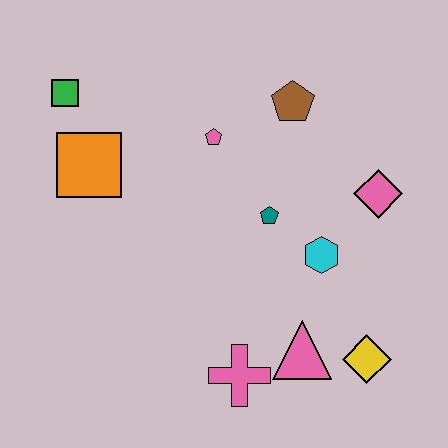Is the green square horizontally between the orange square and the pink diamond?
No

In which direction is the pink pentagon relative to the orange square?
The pink pentagon is to the right of the orange square.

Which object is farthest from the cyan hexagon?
The green square is farthest from the cyan hexagon.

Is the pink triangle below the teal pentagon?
Yes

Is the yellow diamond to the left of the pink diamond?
Yes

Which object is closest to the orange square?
The green square is closest to the orange square.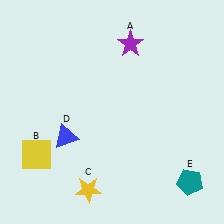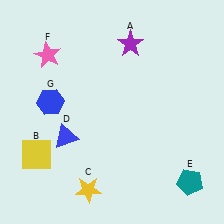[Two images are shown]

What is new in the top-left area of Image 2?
A pink star (F) was added in the top-left area of Image 2.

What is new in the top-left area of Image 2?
A blue hexagon (G) was added in the top-left area of Image 2.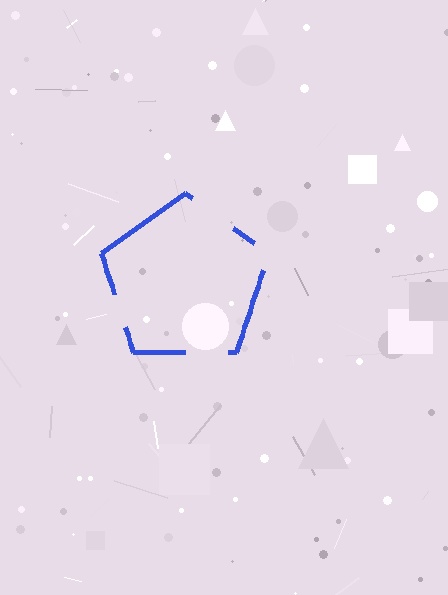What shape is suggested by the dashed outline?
The dashed outline suggests a pentagon.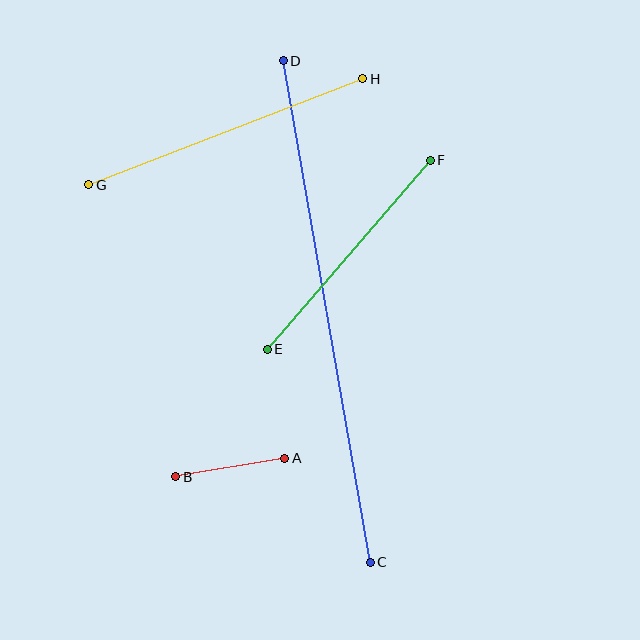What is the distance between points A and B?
The distance is approximately 111 pixels.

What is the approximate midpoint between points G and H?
The midpoint is at approximately (226, 132) pixels.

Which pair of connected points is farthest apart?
Points C and D are farthest apart.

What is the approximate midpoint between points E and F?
The midpoint is at approximately (349, 255) pixels.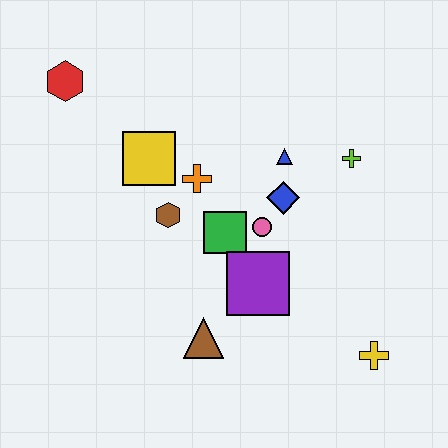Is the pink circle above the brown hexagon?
No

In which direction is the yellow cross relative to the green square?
The yellow cross is to the right of the green square.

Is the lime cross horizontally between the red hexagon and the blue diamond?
No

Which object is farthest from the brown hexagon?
The yellow cross is farthest from the brown hexagon.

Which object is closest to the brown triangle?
The purple square is closest to the brown triangle.